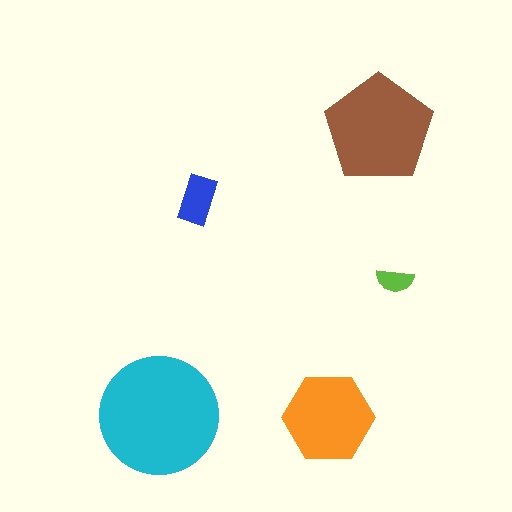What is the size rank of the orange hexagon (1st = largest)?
3rd.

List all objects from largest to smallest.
The cyan circle, the brown pentagon, the orange hexagon, the blue rectangle, the lime semicircle.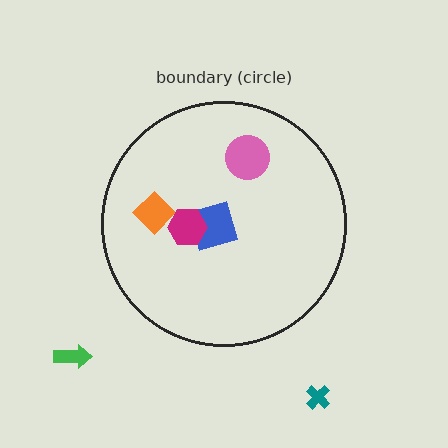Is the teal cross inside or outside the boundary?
Outside.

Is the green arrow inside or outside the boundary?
Outside.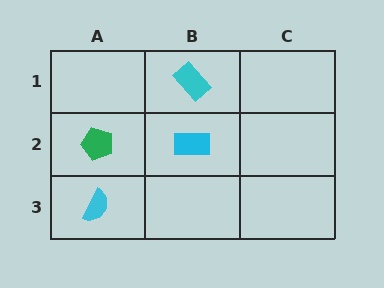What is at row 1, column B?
A cyan rectangle.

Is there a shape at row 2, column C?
No, that cell is empty.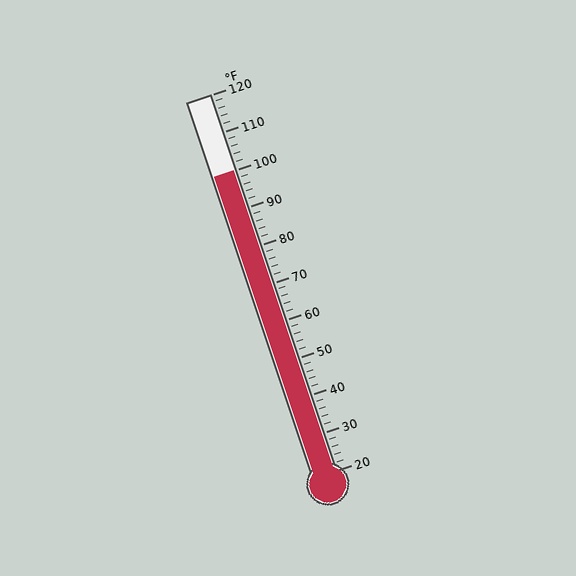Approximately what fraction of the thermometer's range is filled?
The thermometer is filled to approximately 80% of its range.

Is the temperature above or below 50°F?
The temperature is above 50°F.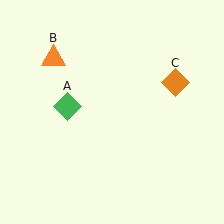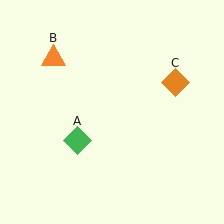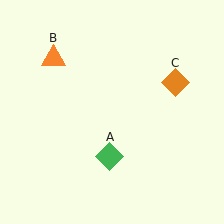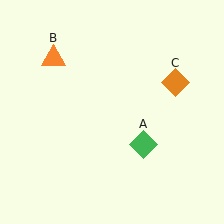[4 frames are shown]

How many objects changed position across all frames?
1 object changed position: green diamond (object A).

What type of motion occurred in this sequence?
The green diamond (object A) rotated counterclockwise around the center of the scene.